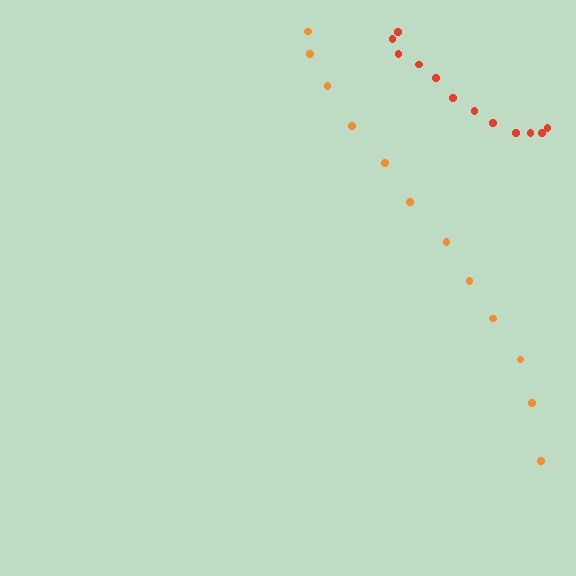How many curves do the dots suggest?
There are 2 distinct paths.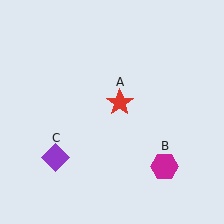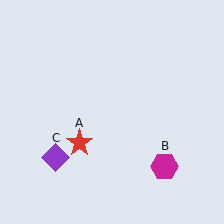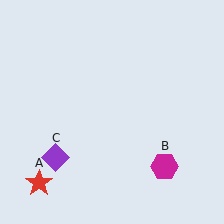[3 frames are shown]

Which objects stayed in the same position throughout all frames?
Magenta hexagon (object B) and purple diamond (object C) remained stationary.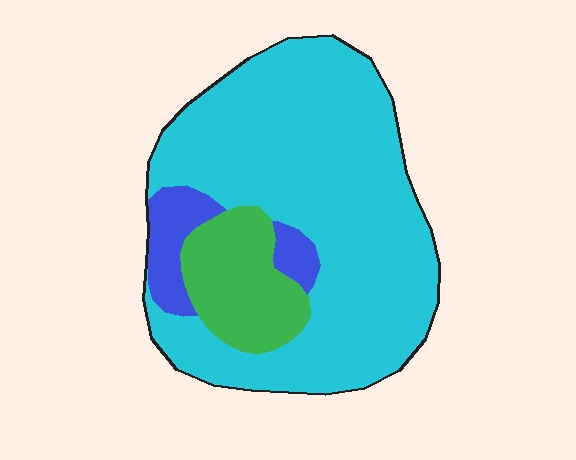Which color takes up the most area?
Cyan, at roughly 75%.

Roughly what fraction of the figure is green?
Green covers around 15% of the figure.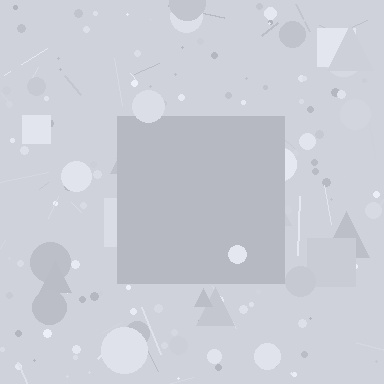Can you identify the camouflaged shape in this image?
The camouflaged shape is a square.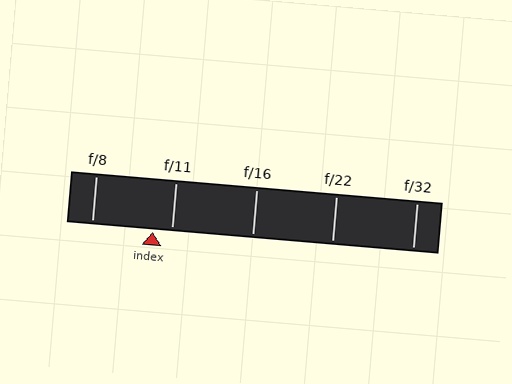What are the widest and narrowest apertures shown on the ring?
The widest aperture shown is f/8 and the narrowest is f/32.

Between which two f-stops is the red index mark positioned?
The index mark is between f/8 and f/11.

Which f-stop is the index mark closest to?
The index mark is closest to f/11.